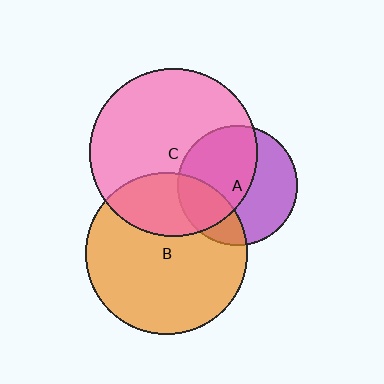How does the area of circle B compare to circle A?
Approximately 1.8 times.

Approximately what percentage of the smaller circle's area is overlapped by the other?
Approximately 55%.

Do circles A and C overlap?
Yes.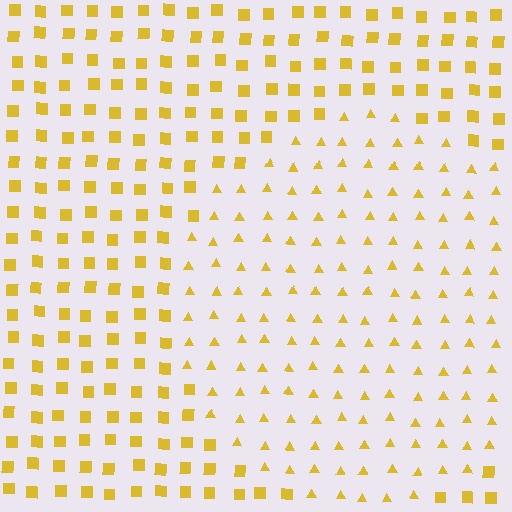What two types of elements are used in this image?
The image uses triangles inside the circle region and squares outside it.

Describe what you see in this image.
The image is filled with small yellow elements arranged in a uniform grid. A circle-shaped region contains triangles, while the surrounding area contains squares. The boundary is defined purely by the change in element shape.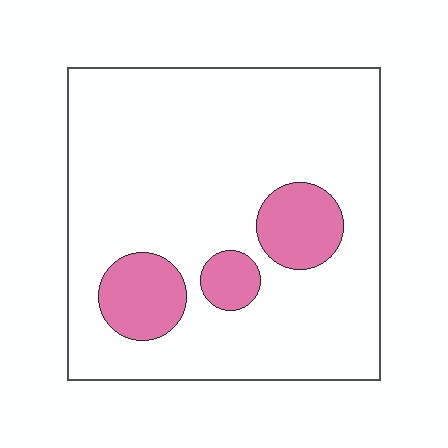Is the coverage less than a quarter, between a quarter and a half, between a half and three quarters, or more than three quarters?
Less than a quarter.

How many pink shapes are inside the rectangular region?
3.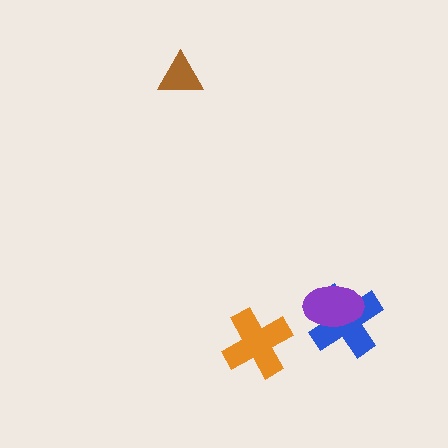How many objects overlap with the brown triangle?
0 objects overlap with the brown triangle.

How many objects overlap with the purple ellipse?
1 object overlaps with the purple ellipse.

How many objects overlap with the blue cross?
1 object overlaps with the blue cross.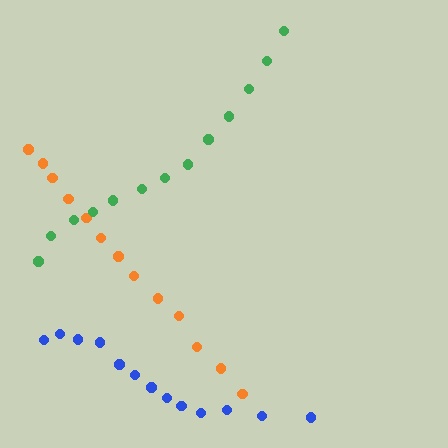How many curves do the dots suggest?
There are 3 distinct paths.